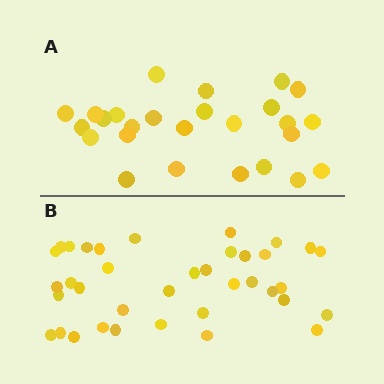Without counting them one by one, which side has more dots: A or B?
Region B (the bottom region) has more dots.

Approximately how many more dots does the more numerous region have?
Region B has roughly 12 or so more dots than region A.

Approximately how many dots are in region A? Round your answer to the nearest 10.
About 30 dots. (The exact count is 26, which rounds to 30.)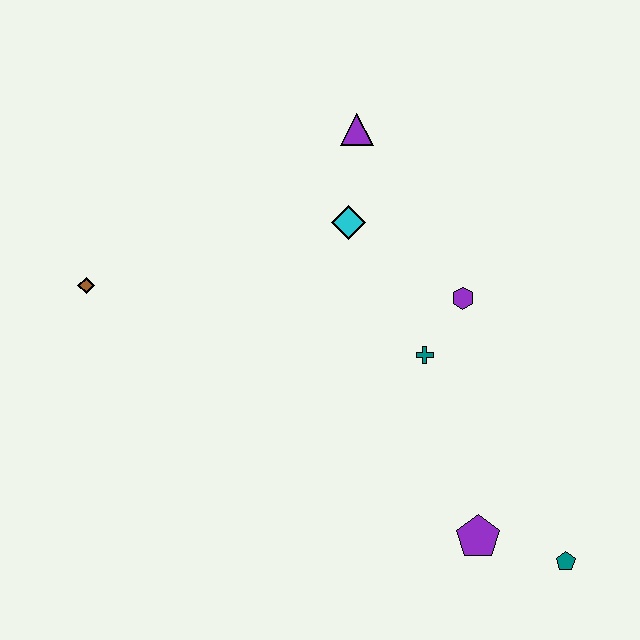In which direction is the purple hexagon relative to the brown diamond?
The purple hexagon is to the right of the brown diamond.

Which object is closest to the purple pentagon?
The teal pentagon is closest to the purple pentagon.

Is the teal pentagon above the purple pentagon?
No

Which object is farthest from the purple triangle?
The teal pentagon is farthest from the purple triangle.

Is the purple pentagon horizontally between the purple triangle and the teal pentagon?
Yes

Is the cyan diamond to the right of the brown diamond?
Yes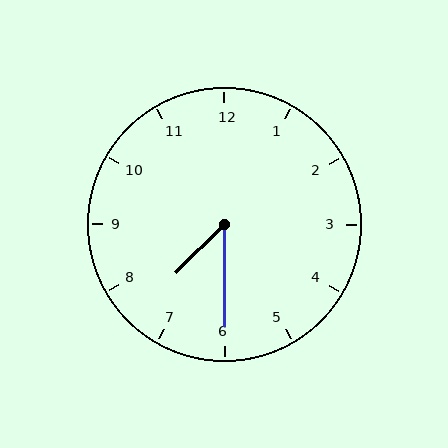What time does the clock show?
7:30.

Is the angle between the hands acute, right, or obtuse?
It is acute.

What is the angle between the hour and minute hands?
Approximately 45 degrees.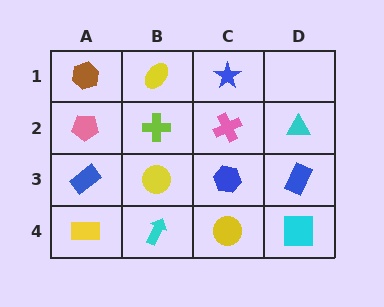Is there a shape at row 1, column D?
No, that cell is empty.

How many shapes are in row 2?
4 shapes.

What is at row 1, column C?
A blue star.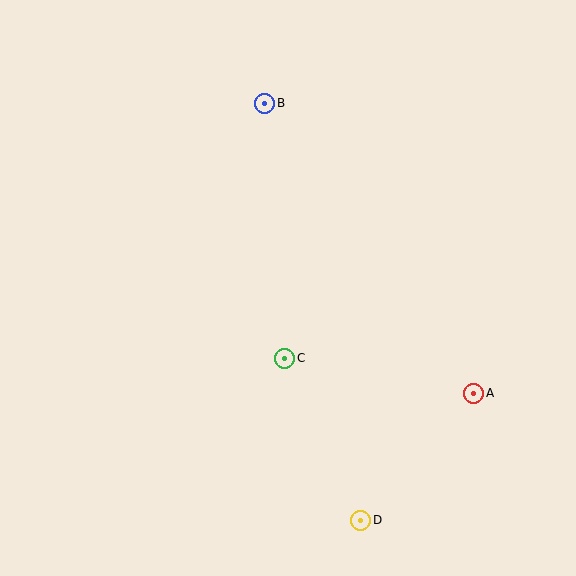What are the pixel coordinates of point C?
Point C is at (285, 358).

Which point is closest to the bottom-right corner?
Point A is closest to the bottom-right corner.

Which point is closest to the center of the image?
Point C at (285, 358) is closest to the center.